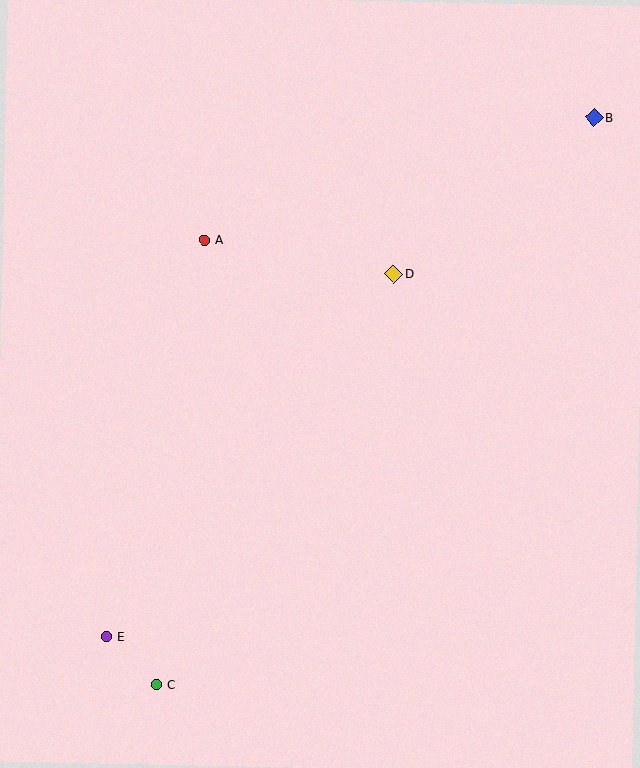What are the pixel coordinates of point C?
Point C is at (156, 684).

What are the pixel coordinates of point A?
Point A is at (204, 240).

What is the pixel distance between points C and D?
The distance between C and D is 474 pixels.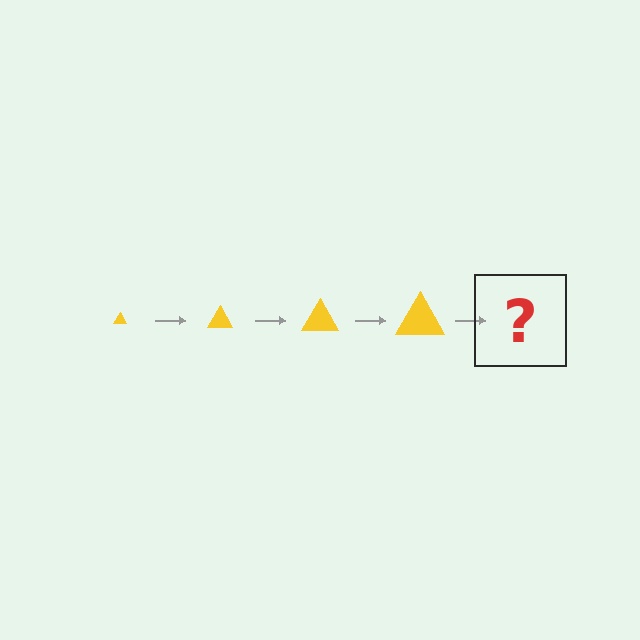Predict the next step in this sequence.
The next step is a yellow triangle, larger than the previous one.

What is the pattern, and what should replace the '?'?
The pattern is that the triangle gets progressively larger each step. The '?' should be a yellow triangle, larger than the previous one.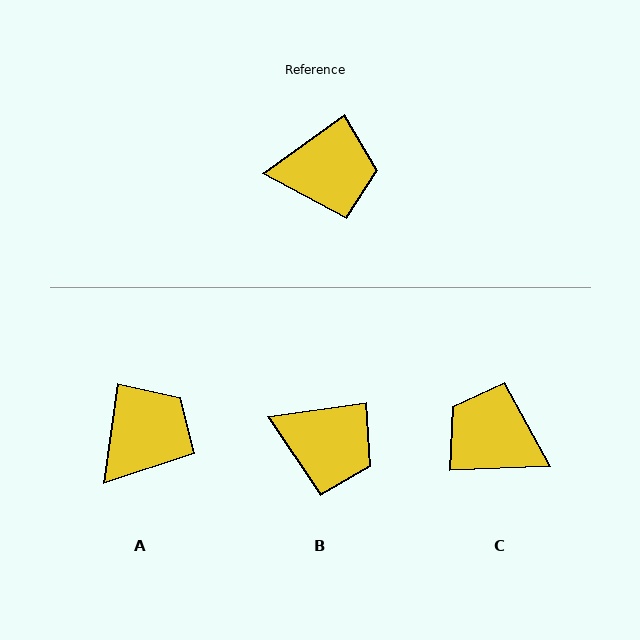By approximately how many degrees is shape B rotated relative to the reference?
Approximately 28 degrees clockwise.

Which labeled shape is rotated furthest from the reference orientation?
C, about 147 degrees away.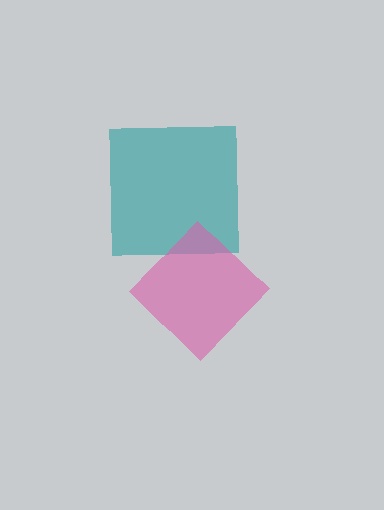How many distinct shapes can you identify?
There are 2 distinct shapes: a teal square, a pink diamond.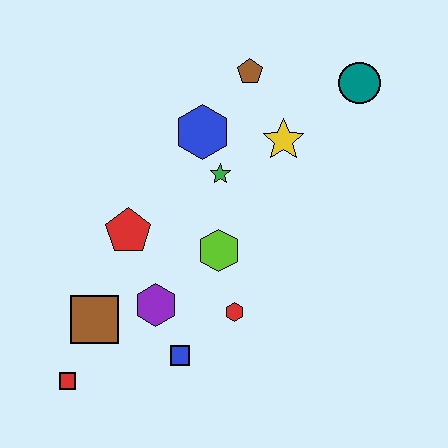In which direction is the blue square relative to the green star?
The blue square is below the green star.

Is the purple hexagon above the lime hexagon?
No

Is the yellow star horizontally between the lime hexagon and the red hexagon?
No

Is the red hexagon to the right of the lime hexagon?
Yes